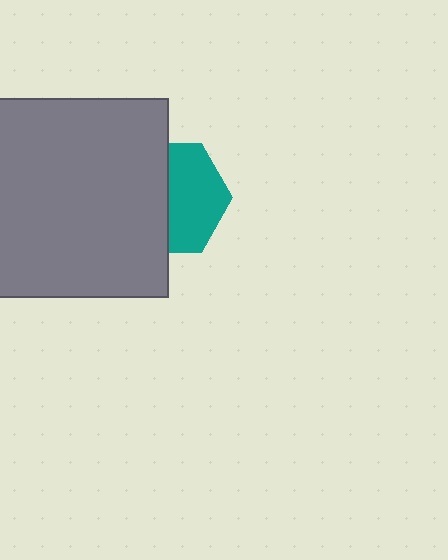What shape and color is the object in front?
The object in front is a gray rectangle.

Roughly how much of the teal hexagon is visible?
About half of it is visible (roughly 51%).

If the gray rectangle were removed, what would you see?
You would see the complete teal hexagon.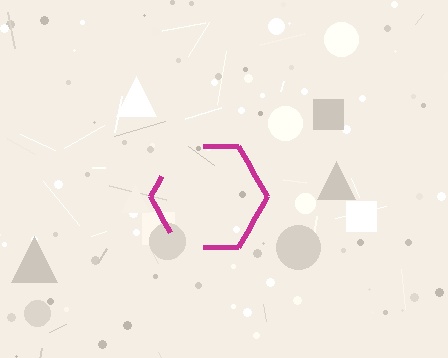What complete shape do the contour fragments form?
The contour fragments form a hexagon.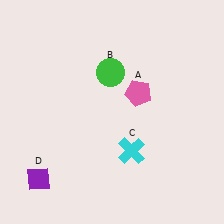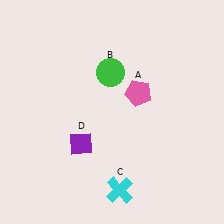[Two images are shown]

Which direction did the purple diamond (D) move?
The purple diamond (D) moved right.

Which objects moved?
The objects that moved are: the cyan cross (C), the purple diamond (D).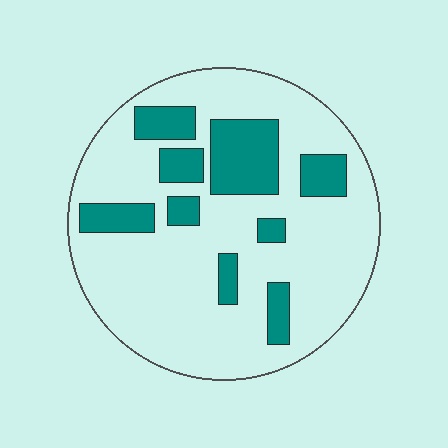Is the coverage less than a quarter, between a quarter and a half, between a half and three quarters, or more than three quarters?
Less than a quarter.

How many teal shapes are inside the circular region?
9.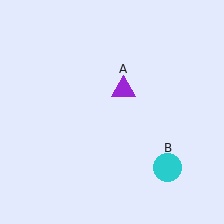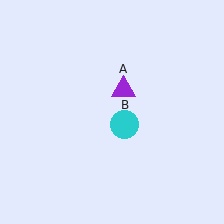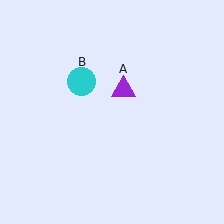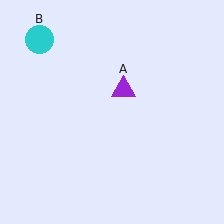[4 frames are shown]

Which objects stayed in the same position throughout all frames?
Purple triangle (object A) remained stationary.